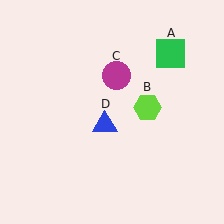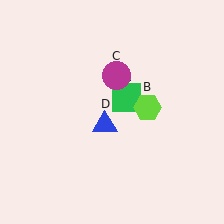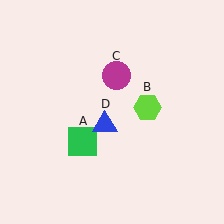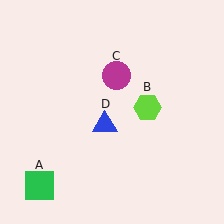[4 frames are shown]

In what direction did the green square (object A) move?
The green square (object A) moved down and to the left.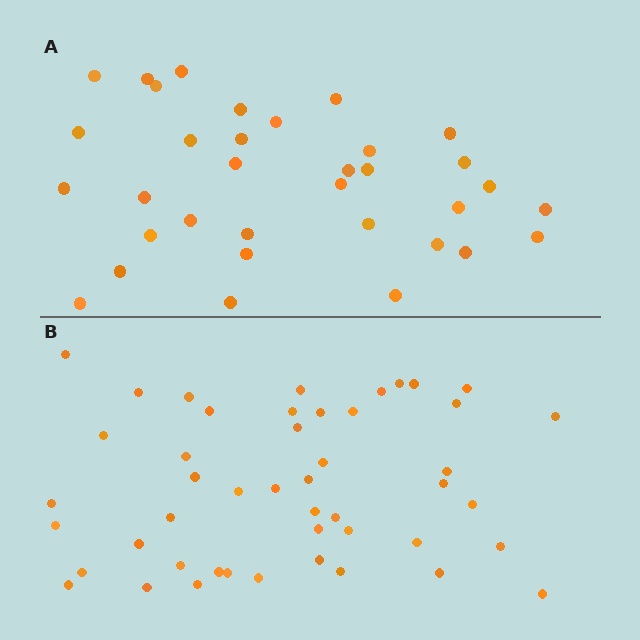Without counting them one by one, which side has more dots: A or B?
Region B (the bottom region) has more dots.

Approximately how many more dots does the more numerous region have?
Region B has approximately 15 more dots than region A.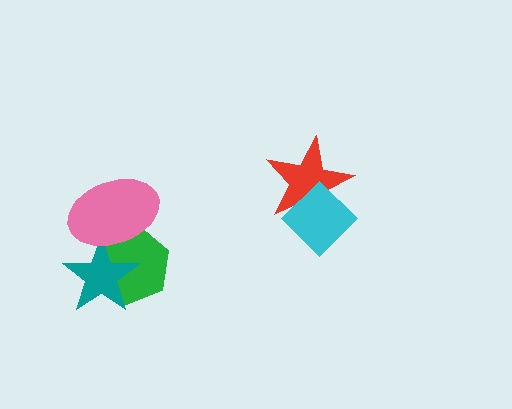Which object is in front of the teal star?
The pink ellipse is in front of the teal star.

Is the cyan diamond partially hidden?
No, no other shape covers it.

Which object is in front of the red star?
The cyan diamond is in front of the red star.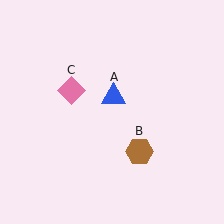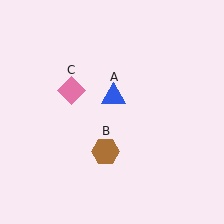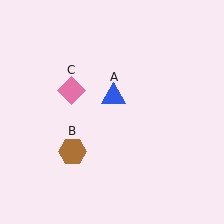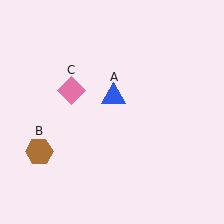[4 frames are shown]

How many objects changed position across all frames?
1 object changed position: brown hexagon (object B).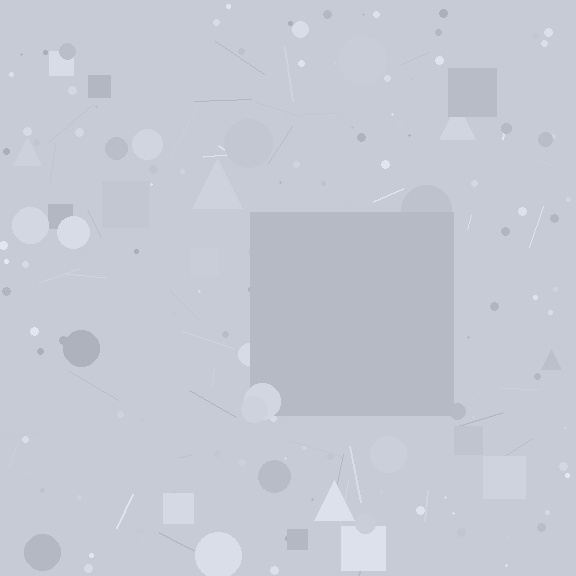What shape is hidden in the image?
A square is hidden in the image.